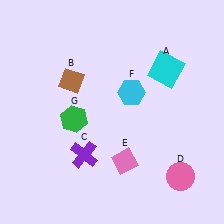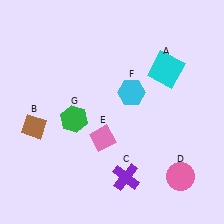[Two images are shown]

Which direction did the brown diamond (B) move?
The brown diamond (B) moved down.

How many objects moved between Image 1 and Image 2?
3 objects moved between the two images.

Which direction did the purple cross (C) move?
The purple cross (C) moved right.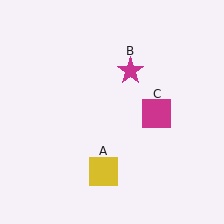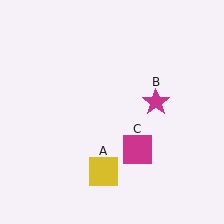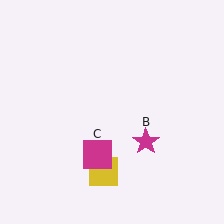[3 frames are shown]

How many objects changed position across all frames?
2 objects changed position: magenta star (object B), magenta square (object C).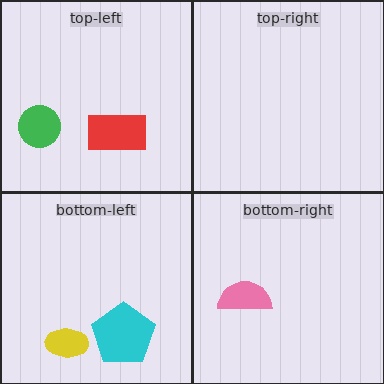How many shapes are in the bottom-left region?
2.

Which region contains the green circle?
The top-left region.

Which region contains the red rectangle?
The top-left region.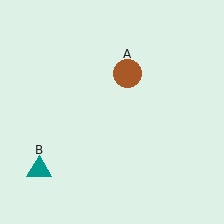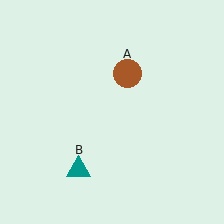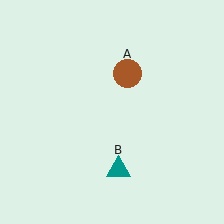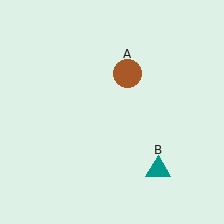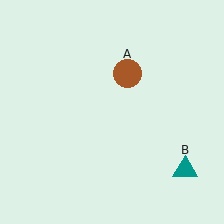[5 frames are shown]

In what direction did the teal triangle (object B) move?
The teal triangle (object B) moved right.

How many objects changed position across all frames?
1 object changed position: teal triangle (object B).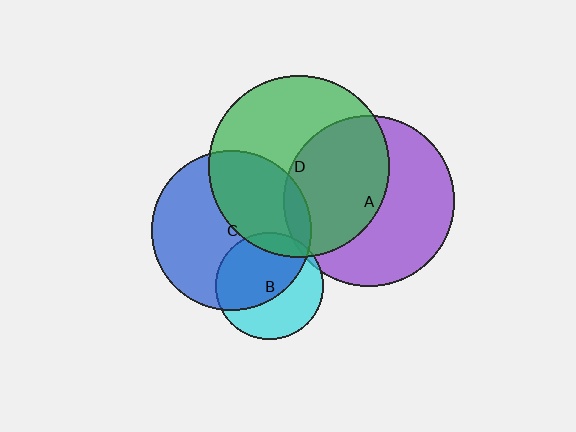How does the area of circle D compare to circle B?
Approximately 2.9 times.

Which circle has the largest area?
Circle D (green).